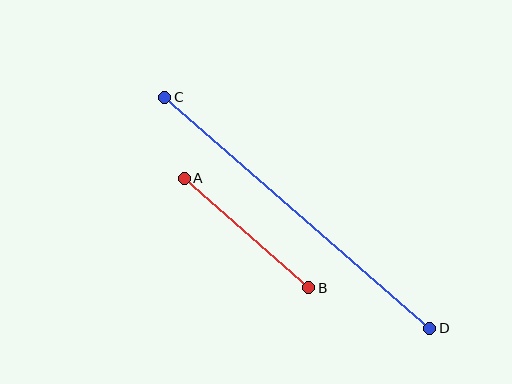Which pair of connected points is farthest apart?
Points C and D are farthest apart.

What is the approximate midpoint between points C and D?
The midpoint is at approximately (297, 213) pixels.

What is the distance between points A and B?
The distance is approximately 166 pixels.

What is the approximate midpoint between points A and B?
The midpoint is at approximately (246, 233) pixels.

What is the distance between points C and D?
The distance is approximately 352 pixels.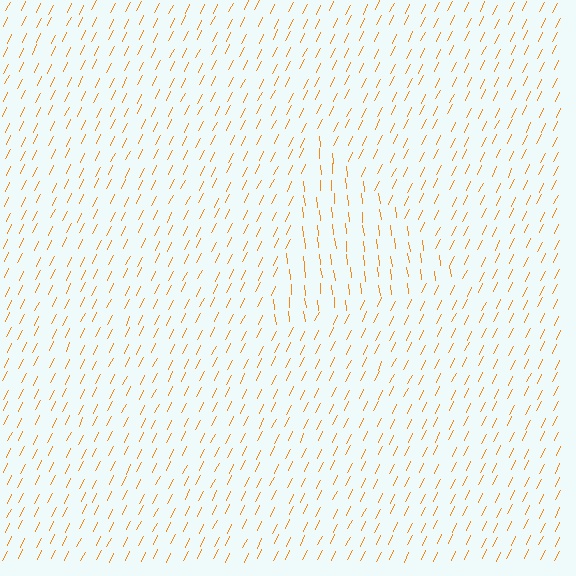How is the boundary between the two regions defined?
The boundary is defined purely by a change in line orientation (approximately 33 degrees difference). All lines are the same color and thickness.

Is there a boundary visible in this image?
Yes, there is a texture boundary formed by a change in line orientation.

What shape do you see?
I see a triangle.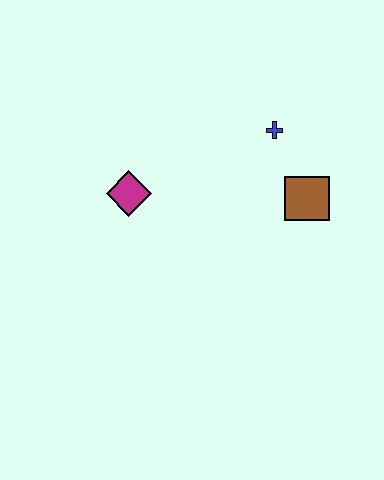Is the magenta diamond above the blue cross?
No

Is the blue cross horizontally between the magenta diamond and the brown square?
Yes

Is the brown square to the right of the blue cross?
Yes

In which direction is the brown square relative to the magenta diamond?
The brown square is to the right of the magenta diamond.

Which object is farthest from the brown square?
The magenta diamond is farthest from the brown square.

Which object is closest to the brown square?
The blue cross is closest to the brown square.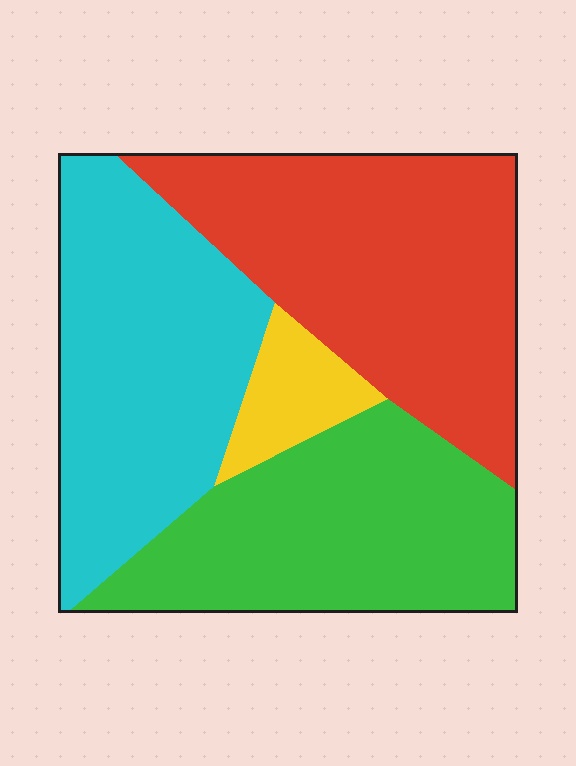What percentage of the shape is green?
Green covers 29% of the shape.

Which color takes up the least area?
Yellow, at roughly 5%.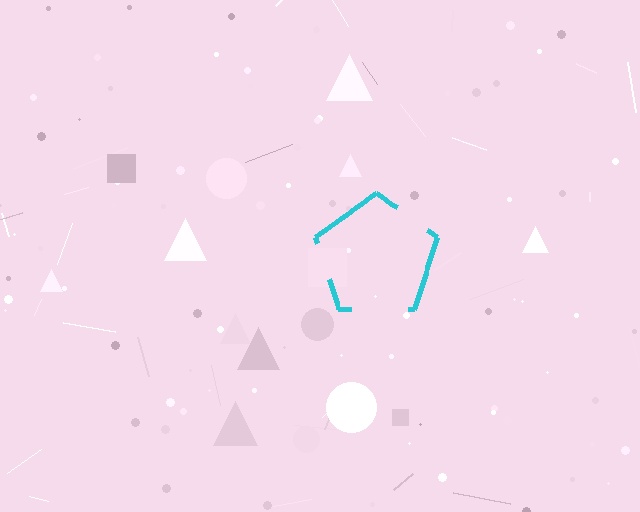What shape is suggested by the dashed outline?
The dashed outline suggests a pentagon.